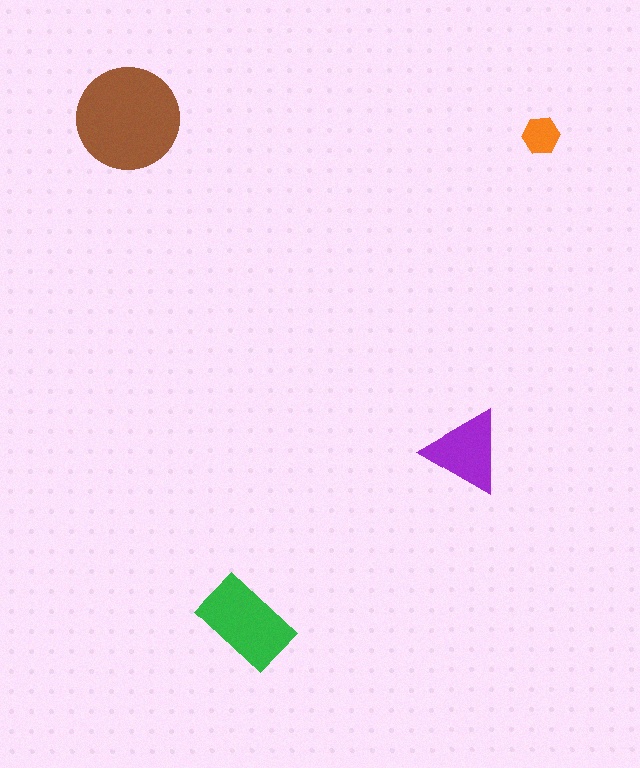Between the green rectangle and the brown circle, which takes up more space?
The brown circle.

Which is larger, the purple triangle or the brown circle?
The brown circle.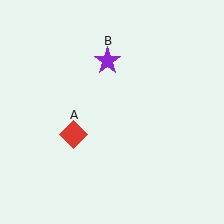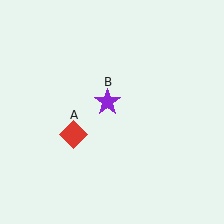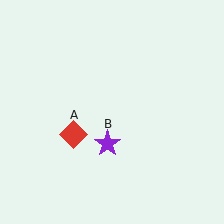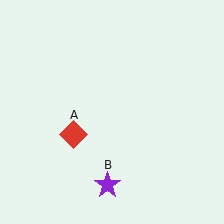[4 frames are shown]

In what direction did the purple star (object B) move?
The purple star (object B) moved down.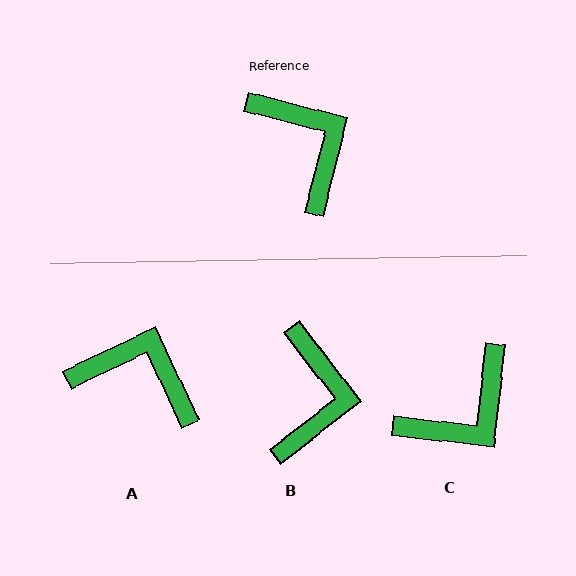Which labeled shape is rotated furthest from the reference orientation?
C, about 82 degrees away.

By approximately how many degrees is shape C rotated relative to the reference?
Approximately 82 degrees clockwise.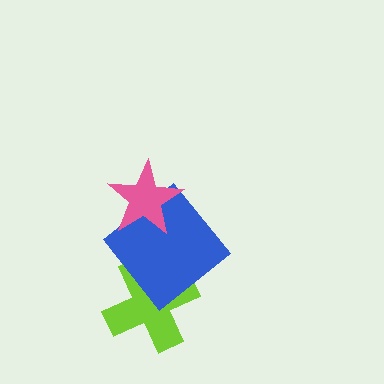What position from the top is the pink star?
The pink star is 1st from the top.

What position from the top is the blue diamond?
The blue diamond is 2nd from the top.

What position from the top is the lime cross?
The lime cross is 3rd from the top.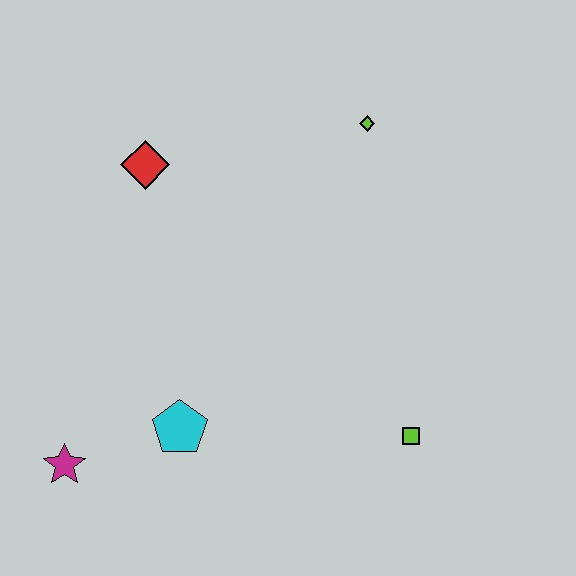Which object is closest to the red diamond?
The lime diamond is closest to the red diamond.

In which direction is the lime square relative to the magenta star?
The lime square is to the right of the magenta star.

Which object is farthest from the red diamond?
The lime square is farthest from the red diamond.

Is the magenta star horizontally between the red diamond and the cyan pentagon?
No